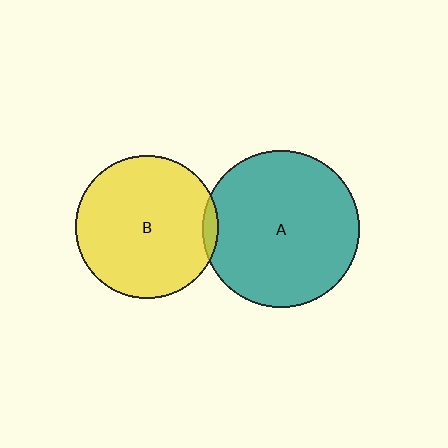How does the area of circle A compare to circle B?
Approximately 1.2 times.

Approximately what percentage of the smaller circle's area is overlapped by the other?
Approximately 5%.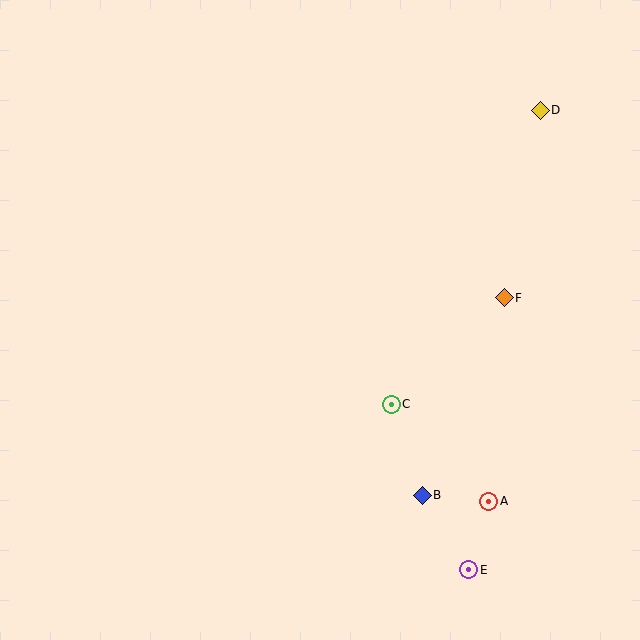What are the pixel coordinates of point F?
Point F is at (504, 298).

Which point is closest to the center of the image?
Point C at (391, 404) is closest to the center.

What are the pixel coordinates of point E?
Point E is at (469, 570).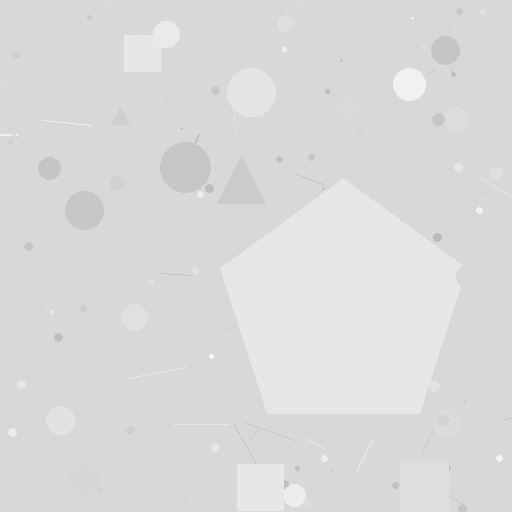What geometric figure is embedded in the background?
A pentagon is embedded in the background.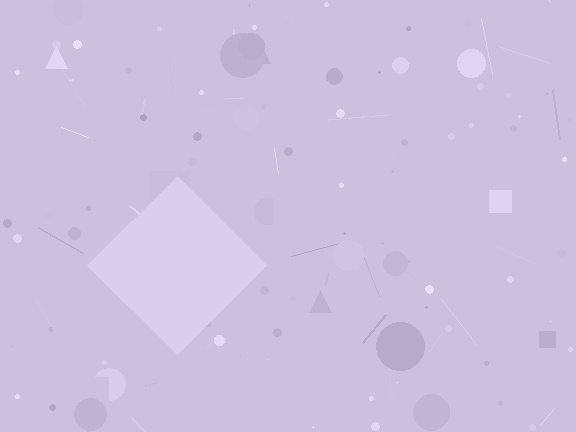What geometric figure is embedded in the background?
A diamond is embedded in the background.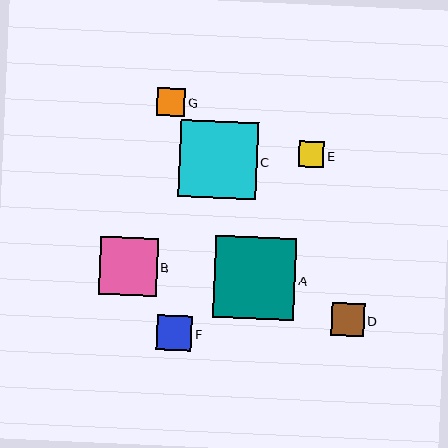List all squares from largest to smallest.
From largest to smallest: A, C, B, F, D, G, E.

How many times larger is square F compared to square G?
Square F is approximately 1.2 times the size of square G.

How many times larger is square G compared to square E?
Square G is approximately 1.1 times the size of square E.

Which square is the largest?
Square A is the largest with a size of approximately 82 pixels.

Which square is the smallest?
Square E is the smallest with a size of approximately 26 pixels.